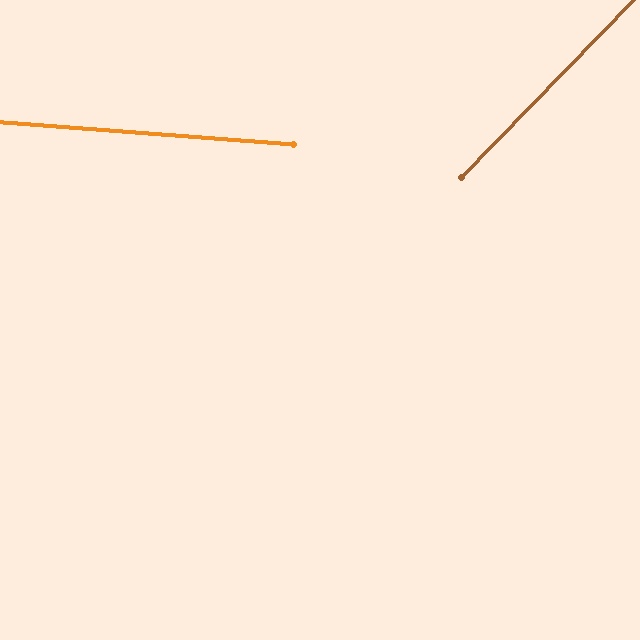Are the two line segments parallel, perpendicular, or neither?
Neither parallel nor perpendicular — they differ by about 50°.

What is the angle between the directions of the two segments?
Approximately 50 degrees.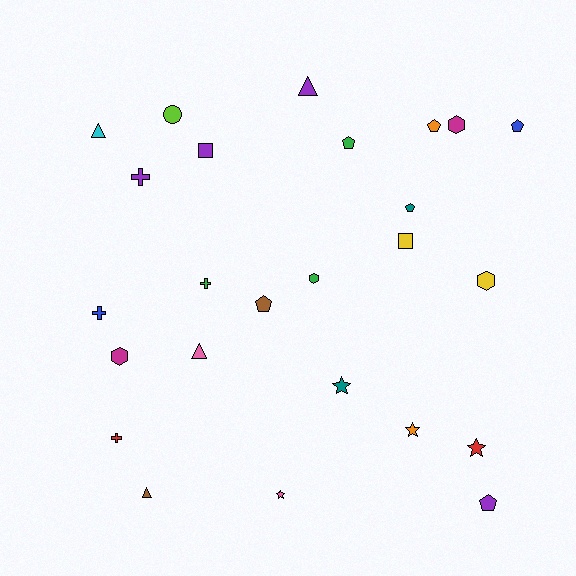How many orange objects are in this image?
There are 2 orange objects.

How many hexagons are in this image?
There are 4 hexagons.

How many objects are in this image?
There are 25 objects.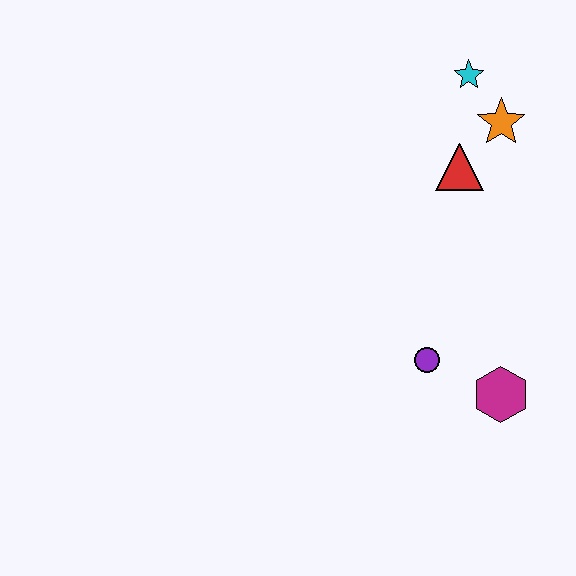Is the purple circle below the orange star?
Yes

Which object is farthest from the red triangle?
The magenta hexagon is farthest from the red triangle.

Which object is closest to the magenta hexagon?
The purple circle is closest to the magenta hexagon.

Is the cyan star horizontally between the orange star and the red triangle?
Yes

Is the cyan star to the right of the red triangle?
Yes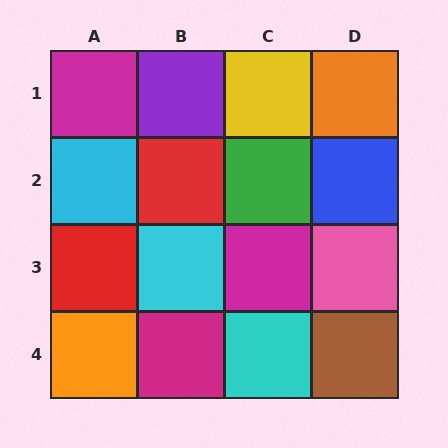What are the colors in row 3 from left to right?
Red, cyan, magenta, pink.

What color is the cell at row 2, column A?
Cyan.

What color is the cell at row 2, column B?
Red.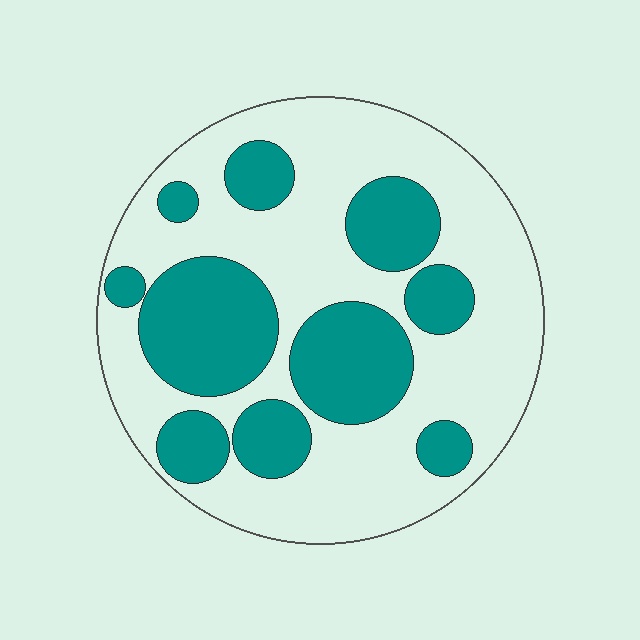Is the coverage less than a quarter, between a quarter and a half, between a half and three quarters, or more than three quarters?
Between a quarter and a half.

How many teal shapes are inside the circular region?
10.